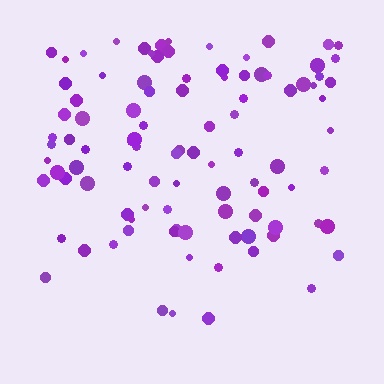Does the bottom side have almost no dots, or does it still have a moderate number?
Still a moderate number, just noticeably fewer than the top.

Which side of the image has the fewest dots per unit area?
The bottom.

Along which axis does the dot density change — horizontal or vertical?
Vertical.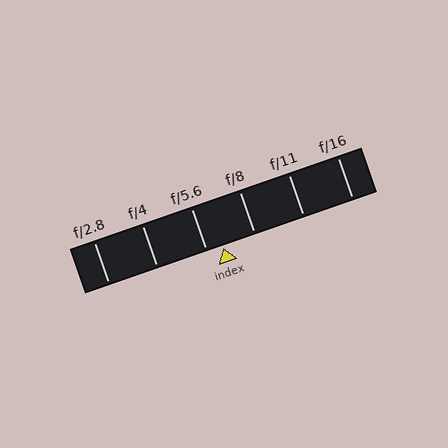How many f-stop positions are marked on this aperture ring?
There are 6 f-stop positions marked.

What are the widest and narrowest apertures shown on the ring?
The widest aperture shown is f/2.8 and the narrowest is f/16.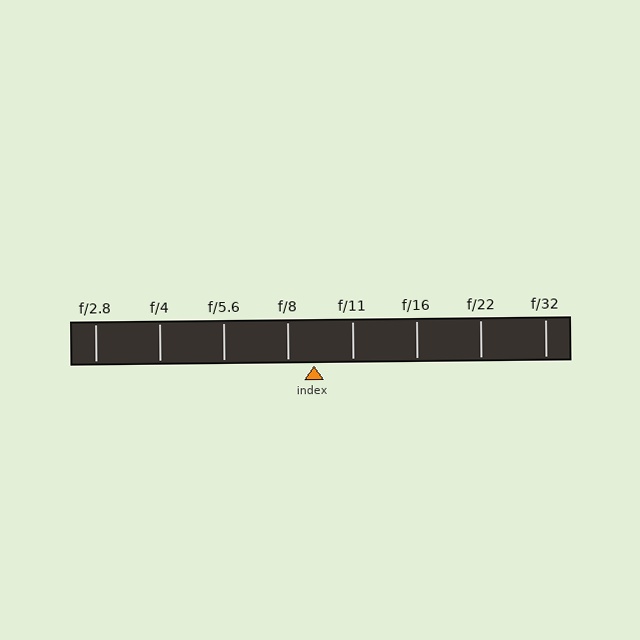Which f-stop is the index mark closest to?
The index mark is closest to f/8.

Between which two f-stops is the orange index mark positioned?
The index mark is between f/8 and f/11.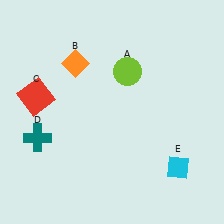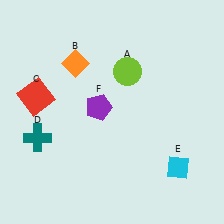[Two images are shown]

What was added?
A purple pentagon (F) was added in Image 2.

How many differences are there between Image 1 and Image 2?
There is 1 difference between the two images.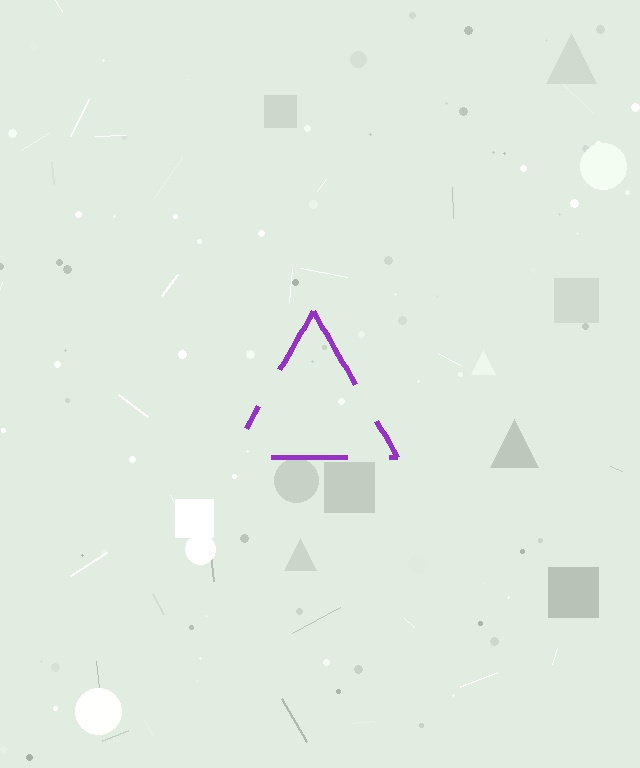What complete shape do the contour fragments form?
The contour fragments form a triangle.